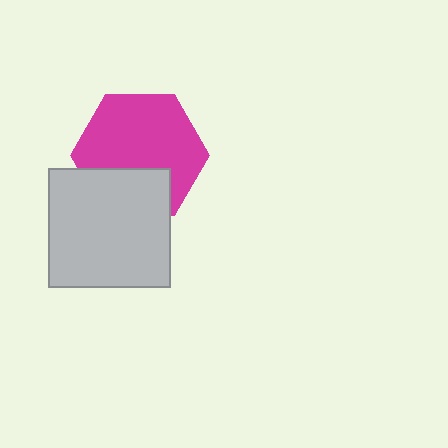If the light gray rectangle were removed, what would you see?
You would see the complete magenta hexagon.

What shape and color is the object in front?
The object in front is a light gray rectangle.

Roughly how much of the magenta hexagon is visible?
Most of it is visible (roughly 70%).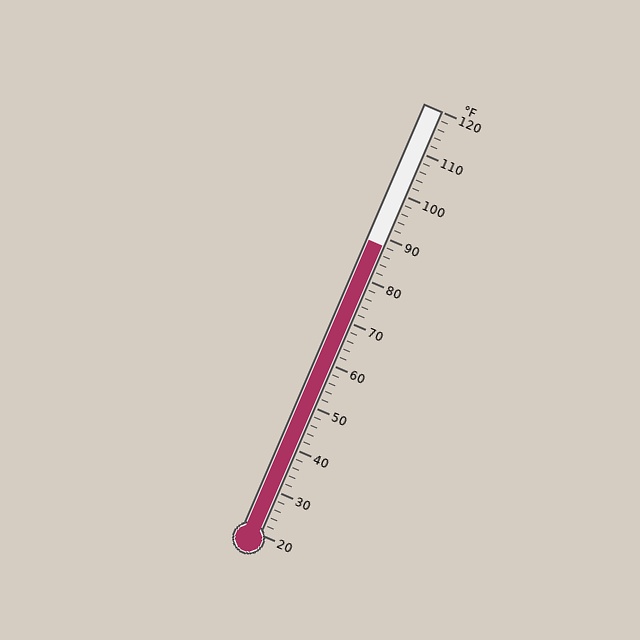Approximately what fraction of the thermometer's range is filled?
The thermometer is filled to approximately 70% of its range.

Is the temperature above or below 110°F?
The temperature is below 110°F.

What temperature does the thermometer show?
The thermometer shows approximately 88°F.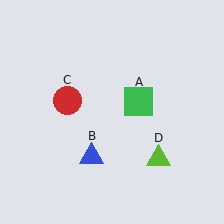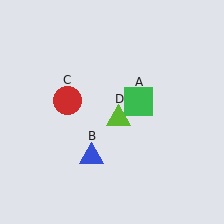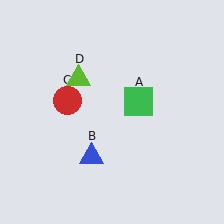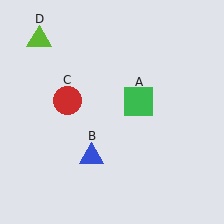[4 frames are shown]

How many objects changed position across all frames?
1 object changed position: lime triangle (object D).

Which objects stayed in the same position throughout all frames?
Green square (object A) and blue triangle (object B) and red circle (object C) remained stationary.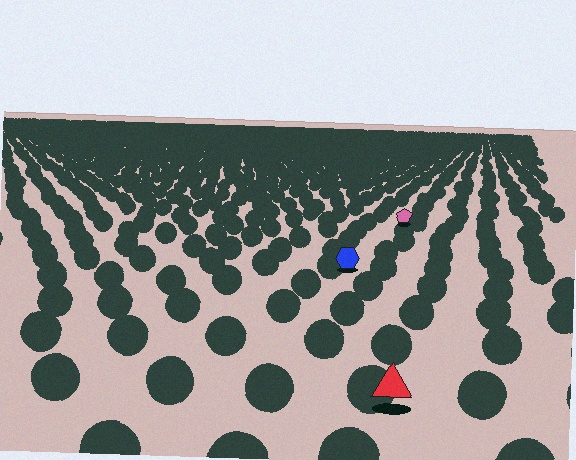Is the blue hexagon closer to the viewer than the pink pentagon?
Yes. The blue hexagon is closer — you can tell from the texture gradient: the ground texture is coarser near it.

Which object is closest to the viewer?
The red triangle is closest. The texture marks near it are larger and more spread out.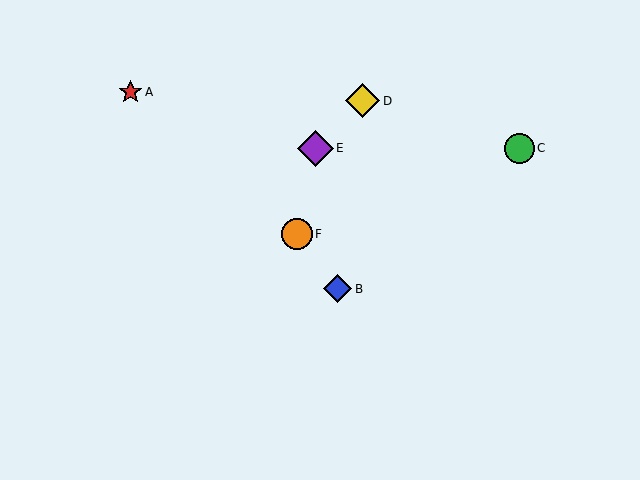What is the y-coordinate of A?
Object A is at y≈92.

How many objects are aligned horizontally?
2 objects (C, E) are aligned horizontally.